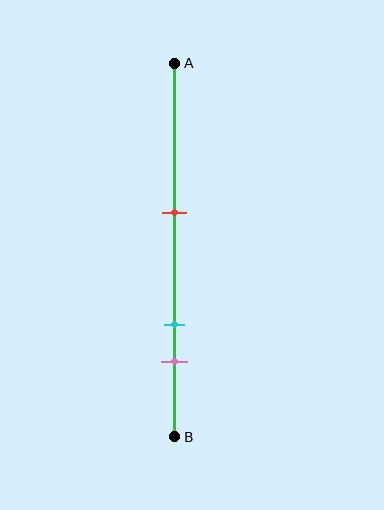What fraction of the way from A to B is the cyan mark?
The cyan mark is approximately 70% (0.7) of the way from A to B.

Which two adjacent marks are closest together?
The cyan and pink marks are the closest adjacent pair.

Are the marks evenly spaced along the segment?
No, the marks are not evenly spaced.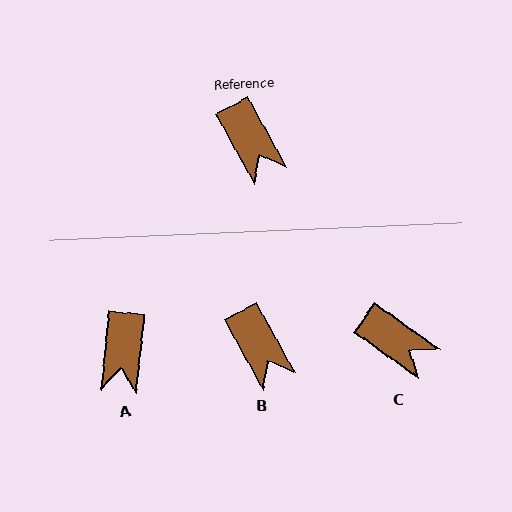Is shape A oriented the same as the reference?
No, it is off by about 35 degrees.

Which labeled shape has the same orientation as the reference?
B.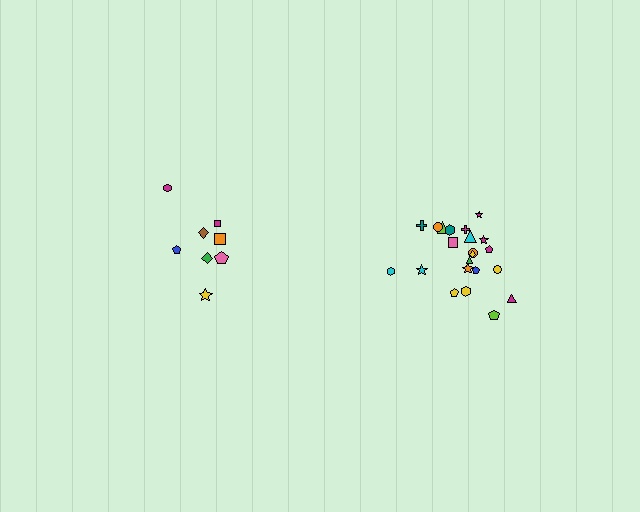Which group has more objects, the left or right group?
The right group.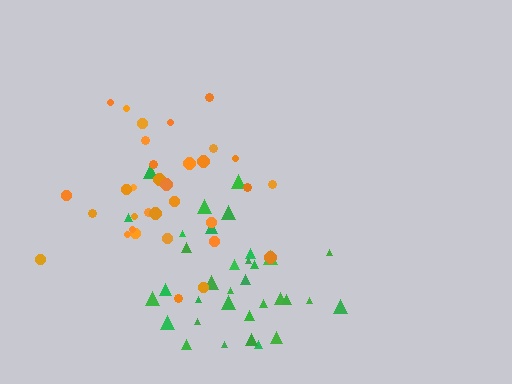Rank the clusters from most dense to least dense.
green, orange.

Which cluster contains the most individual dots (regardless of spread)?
Green (34).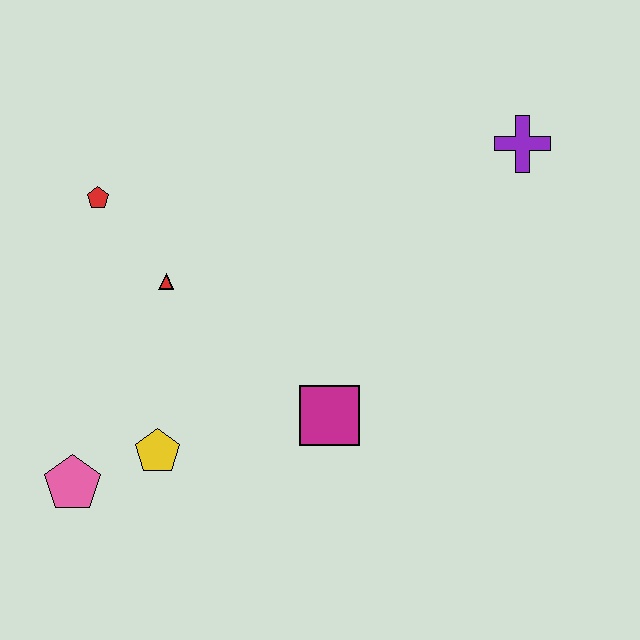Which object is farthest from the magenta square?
The purple cross is farthest from the magenta square.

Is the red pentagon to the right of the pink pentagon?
Yes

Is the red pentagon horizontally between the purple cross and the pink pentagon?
Yes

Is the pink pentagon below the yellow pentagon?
Yes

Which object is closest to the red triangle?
The red pentagon is closest to the red triangle.